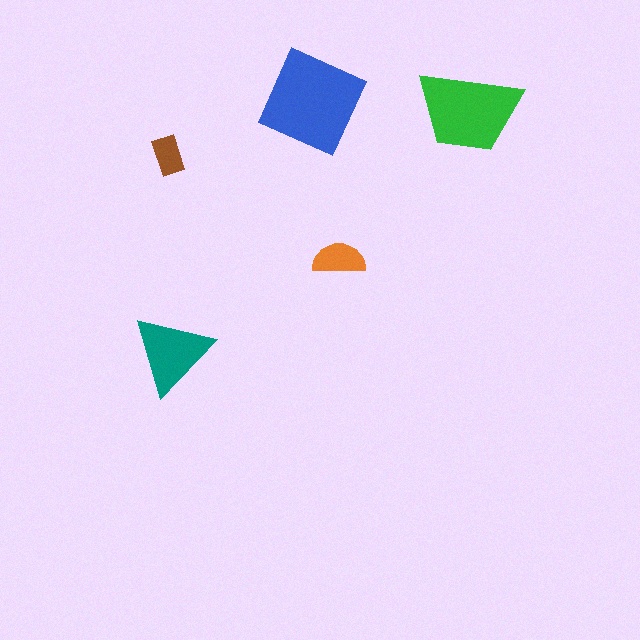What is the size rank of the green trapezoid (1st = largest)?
2nd.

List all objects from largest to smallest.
The blue diamond, the green trapezoid, the teal triangle, the orange semicircle, the brown rectangle.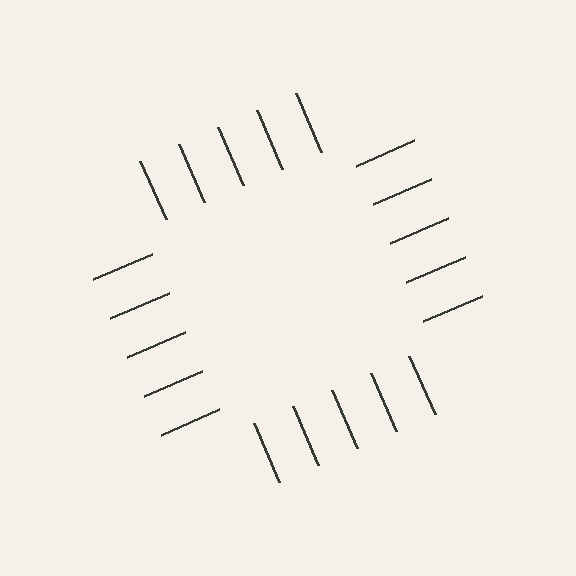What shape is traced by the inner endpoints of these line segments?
An illusory square — the line segments terminate on its edges but no continuous stroke is drawn.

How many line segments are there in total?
20 — 5 along each of the 4 edges.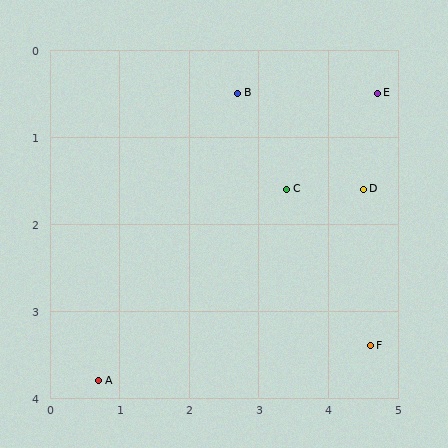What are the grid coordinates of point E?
Point E is at approximately (4.7, 0.5).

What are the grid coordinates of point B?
Point B is at approximately (2.7, 0.5).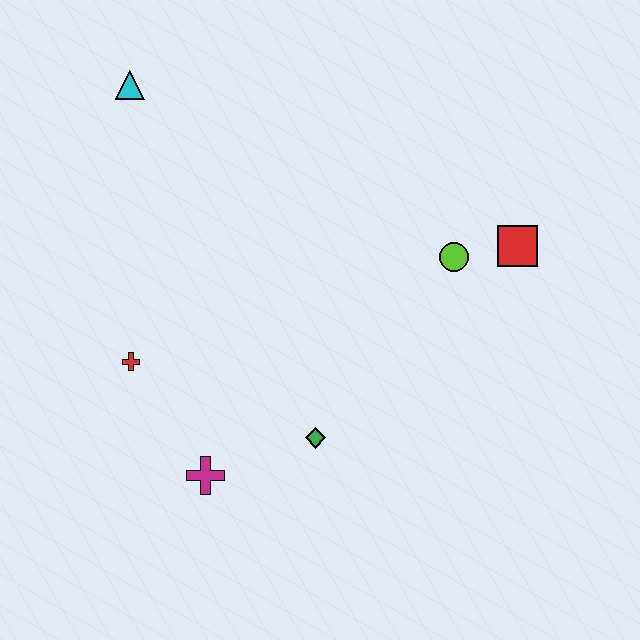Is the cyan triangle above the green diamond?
Yes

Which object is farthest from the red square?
The cyan triangle is farthest from the red square.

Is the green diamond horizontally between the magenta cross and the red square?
Yes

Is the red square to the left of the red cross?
No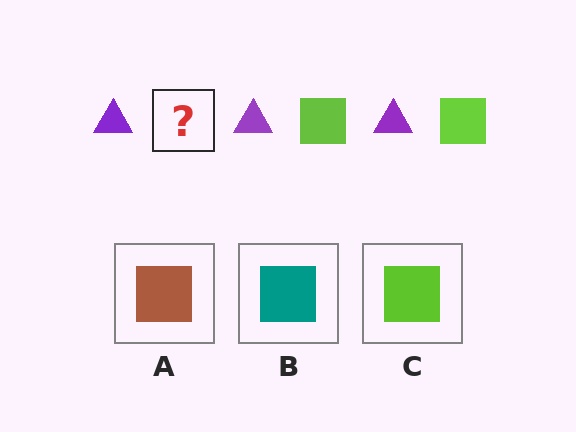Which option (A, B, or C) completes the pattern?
C.